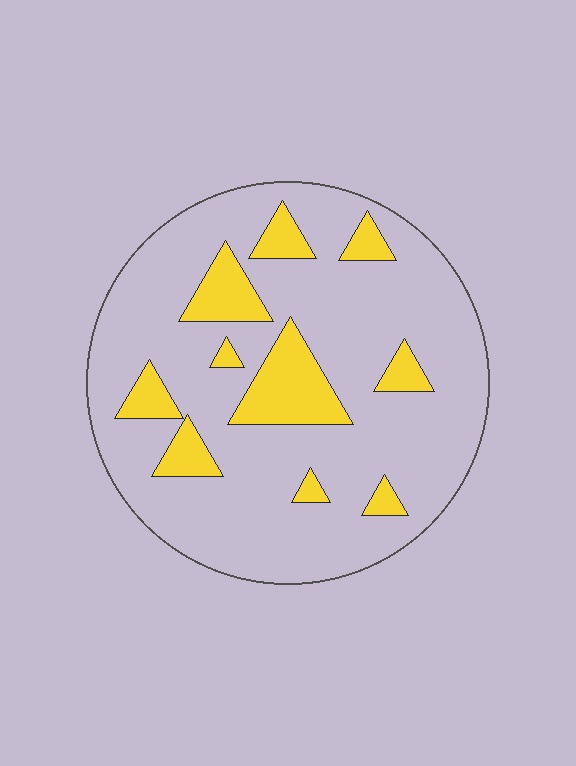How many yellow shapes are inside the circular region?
10.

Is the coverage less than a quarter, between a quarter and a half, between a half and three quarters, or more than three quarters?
Less than a quarter.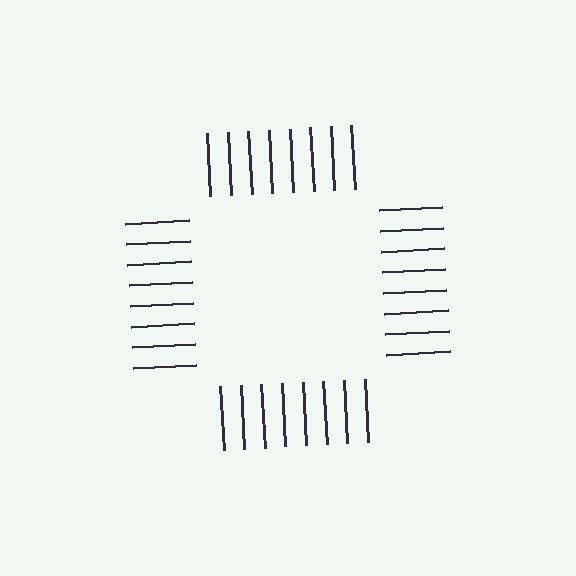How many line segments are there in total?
32 — 8 along each of the 4 edges.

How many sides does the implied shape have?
4 sides — the line-ends trace a square.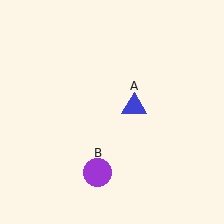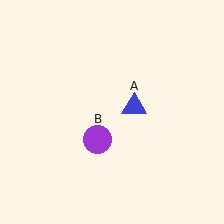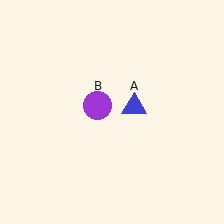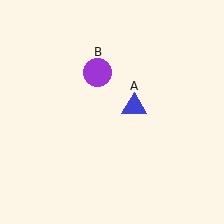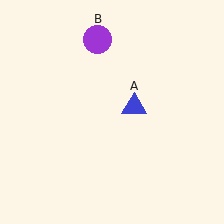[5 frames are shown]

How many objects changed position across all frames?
1 object changed position: purple circle (object B).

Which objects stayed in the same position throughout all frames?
Blue triangle (object A) remained stationary.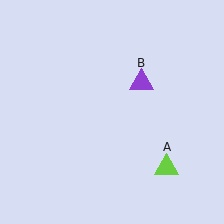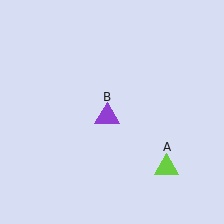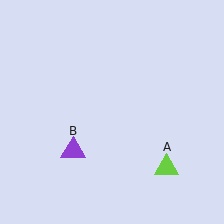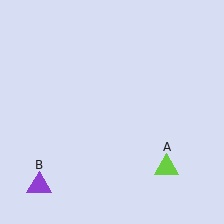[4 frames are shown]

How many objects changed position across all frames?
1 object changed position: purple triangle (object B).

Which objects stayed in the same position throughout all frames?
Lime triangle (object A) remained stationary.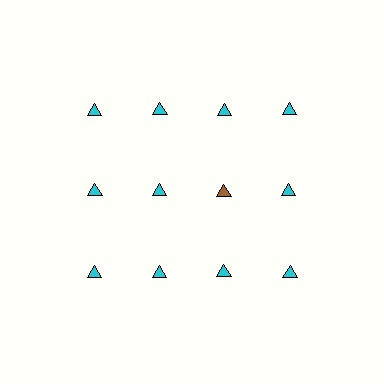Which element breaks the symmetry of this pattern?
The brown triangle in the second row, center column breaks the symmetry. All other shapes are cyan triangles.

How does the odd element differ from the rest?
It has a different color: brown instead of cyan.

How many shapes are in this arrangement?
There are 12 shapes arranged in a grid pattern.